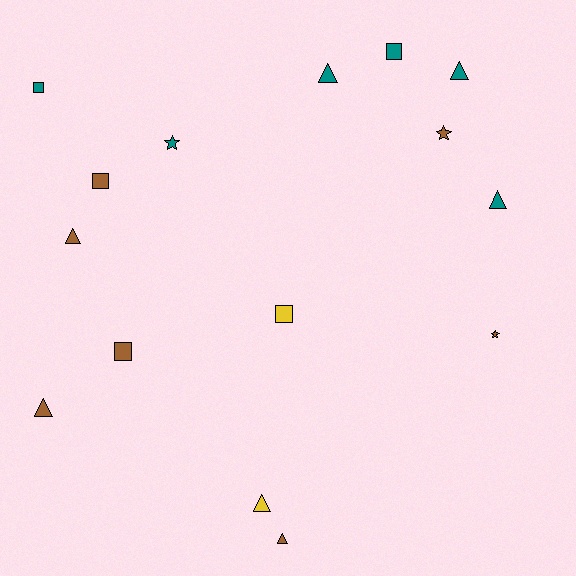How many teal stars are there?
There is 1 teal star.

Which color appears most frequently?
Brown, with 7 objects.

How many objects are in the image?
There are 15 objects.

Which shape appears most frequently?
Triangle, with 7 objects.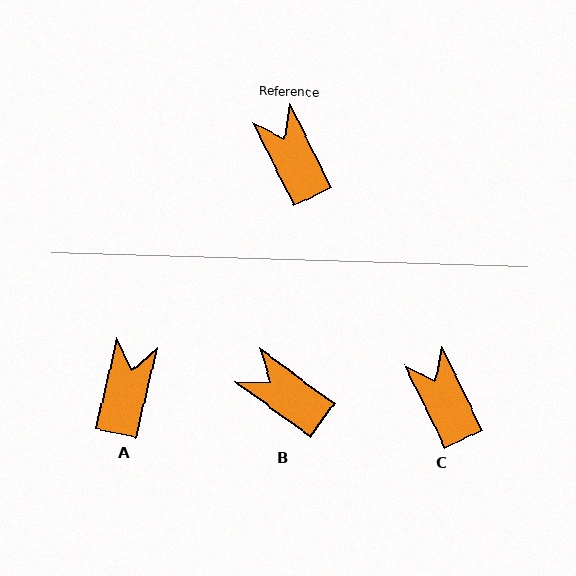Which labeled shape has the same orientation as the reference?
C.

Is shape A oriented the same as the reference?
No, it is off by about 39 degrees.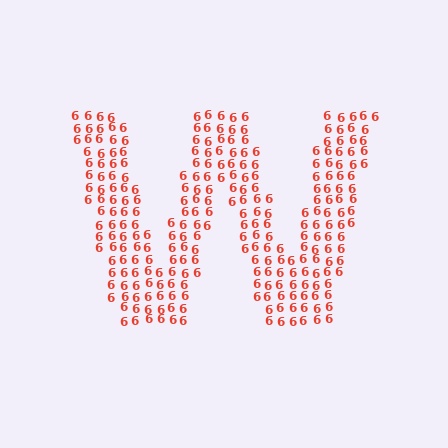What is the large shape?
The large shape is the letter W.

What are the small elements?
The small elements are digit 6's.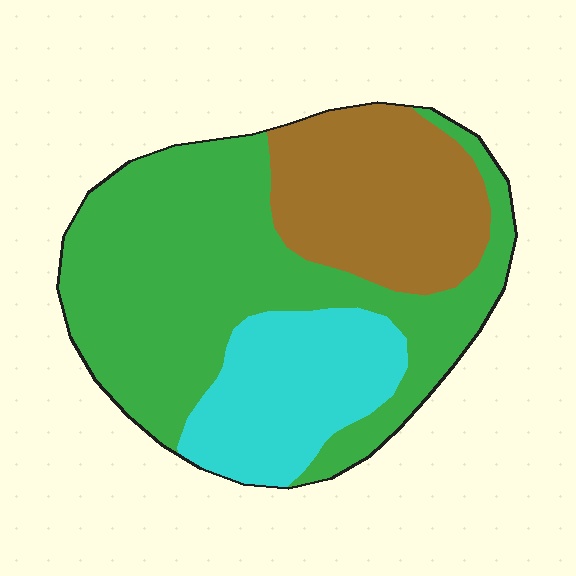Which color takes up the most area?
Green, at roughly 55%.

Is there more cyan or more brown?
Brown.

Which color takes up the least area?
Cyan, at roughly 20%.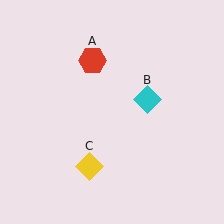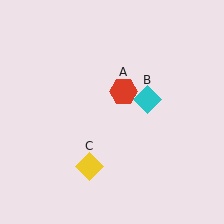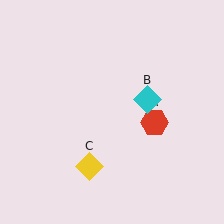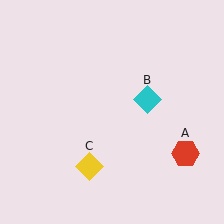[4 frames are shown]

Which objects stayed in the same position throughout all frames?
Cyan diamond (object B) and yellow diamond (object C) remained stationary.